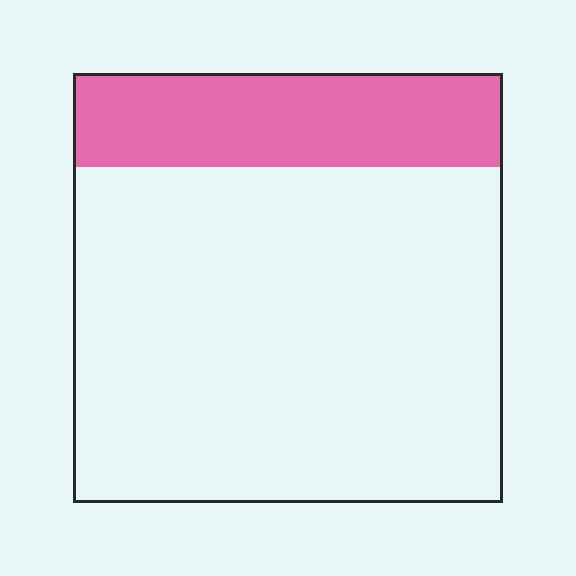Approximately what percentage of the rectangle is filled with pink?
Approximately 20%.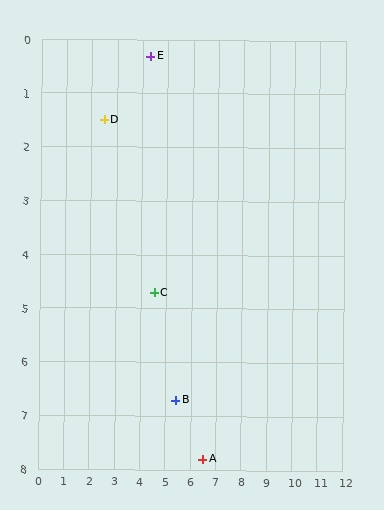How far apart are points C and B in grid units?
Points C and B are about 2.2 grid units apart.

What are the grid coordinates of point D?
Point D is at approximately (2.5, 1.5).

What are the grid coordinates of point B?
Point B is at approximately (5.4, 6.7).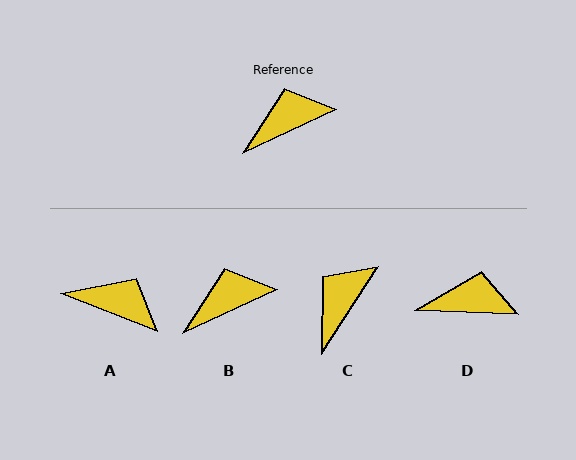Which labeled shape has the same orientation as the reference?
B.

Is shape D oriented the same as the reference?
No, it is off by about 27 degrees.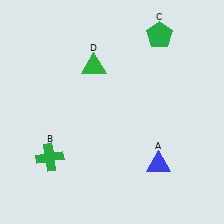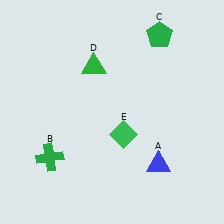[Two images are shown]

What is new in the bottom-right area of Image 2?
A green diamond (E) was added in the bottom-right area of Image 2.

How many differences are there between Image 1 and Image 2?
There is 1 difference between the two images.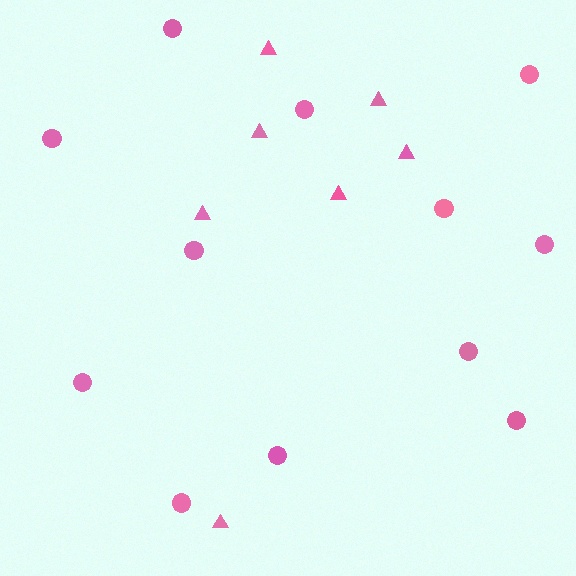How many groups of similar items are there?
There are 2 groups: one group of triangles (7) and one group of circles (12).